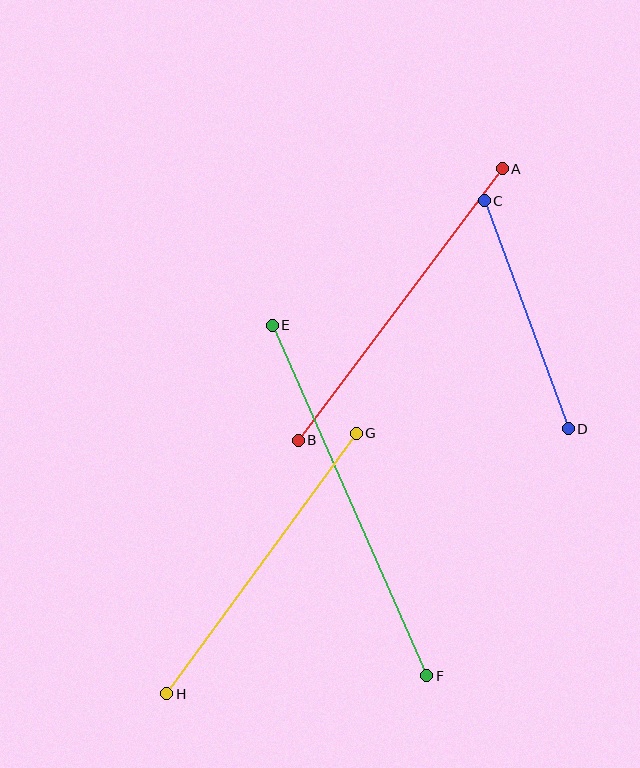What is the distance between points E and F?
The distance is approximately 383 pixels.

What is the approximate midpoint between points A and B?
The midpoint is at approximately (400, 304) pixels.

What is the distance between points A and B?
The distance is approximately 340 pixels.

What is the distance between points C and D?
The distance is approximately 243 pixels.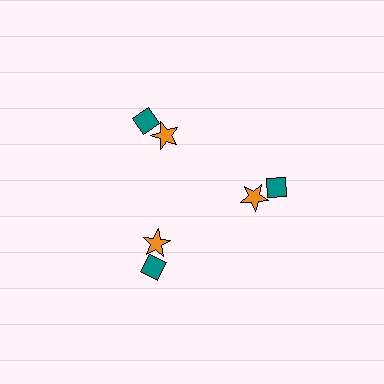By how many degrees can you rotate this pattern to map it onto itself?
The pattern maps onto itself every 120 degrees of rotation.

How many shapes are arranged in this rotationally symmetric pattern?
There are 6 shapes, arranged in 3 groups of 2.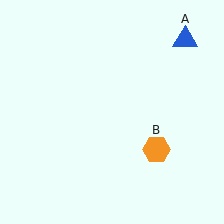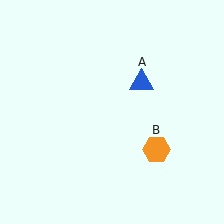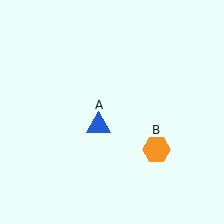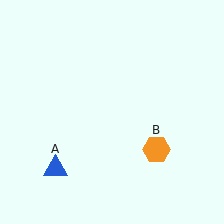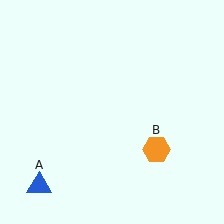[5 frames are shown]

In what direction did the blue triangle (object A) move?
The blue triangle (object A) moved down and to the left.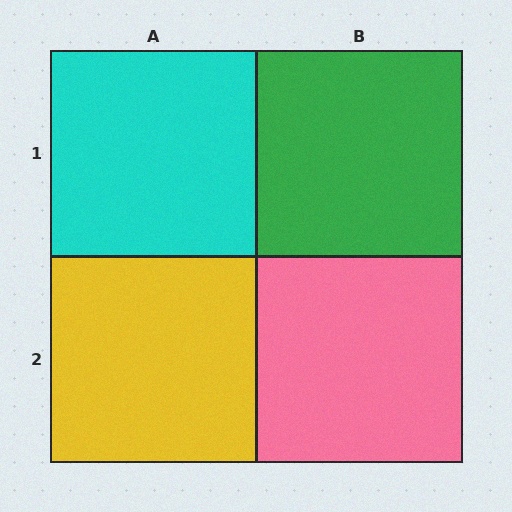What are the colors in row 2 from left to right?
Yellow, pink.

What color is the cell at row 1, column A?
Cyan.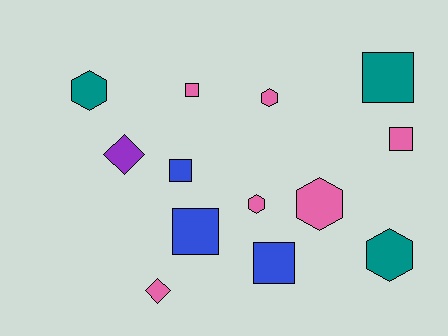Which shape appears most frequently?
Square, with 6 objects.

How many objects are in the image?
There are 13 objects.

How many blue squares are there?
There are 3 blue squares.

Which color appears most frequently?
Pink, with 6 objects.